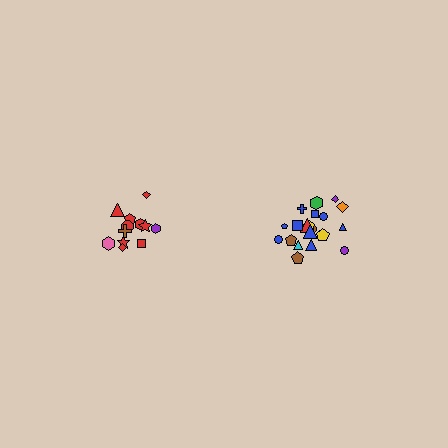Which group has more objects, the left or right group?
The right group.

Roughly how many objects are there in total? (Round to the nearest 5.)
Roughly 35 objects in total.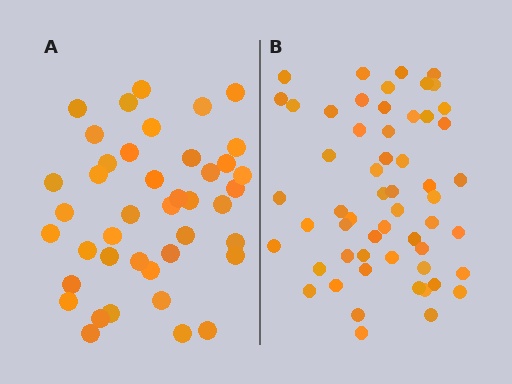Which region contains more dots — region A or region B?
Region B (the right region) has more dots.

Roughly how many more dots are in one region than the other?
Region B has approximately 15 more dots than region A.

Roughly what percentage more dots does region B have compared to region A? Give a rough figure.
About 35% more.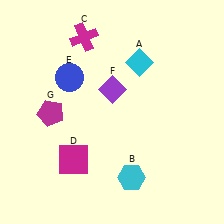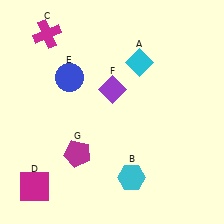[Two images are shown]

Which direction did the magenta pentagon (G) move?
The magenta pentagon (G) moved down.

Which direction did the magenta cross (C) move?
The magenta cross (C) moved left.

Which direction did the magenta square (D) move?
The magenta square (D) moved left.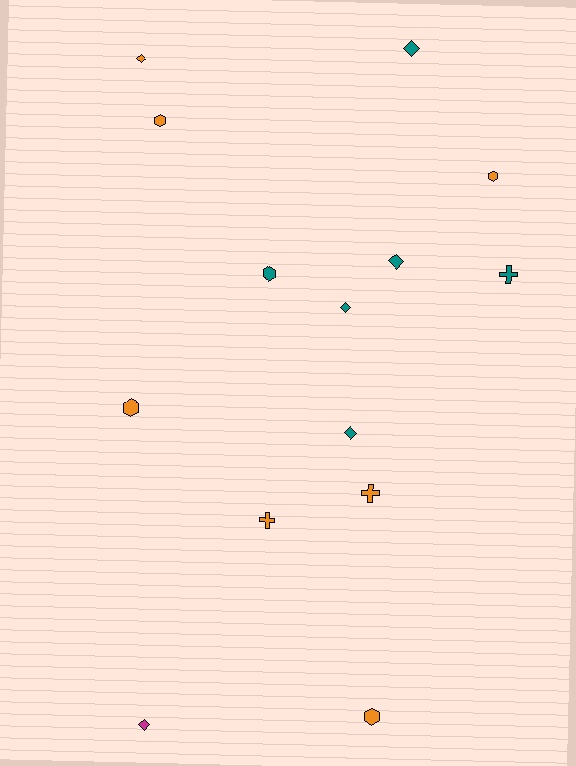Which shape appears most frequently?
Diamond, with 6 objects.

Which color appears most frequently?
Orange, with 7 objects.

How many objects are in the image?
There are 14 objects.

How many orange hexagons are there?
There are 4 orange hexagons.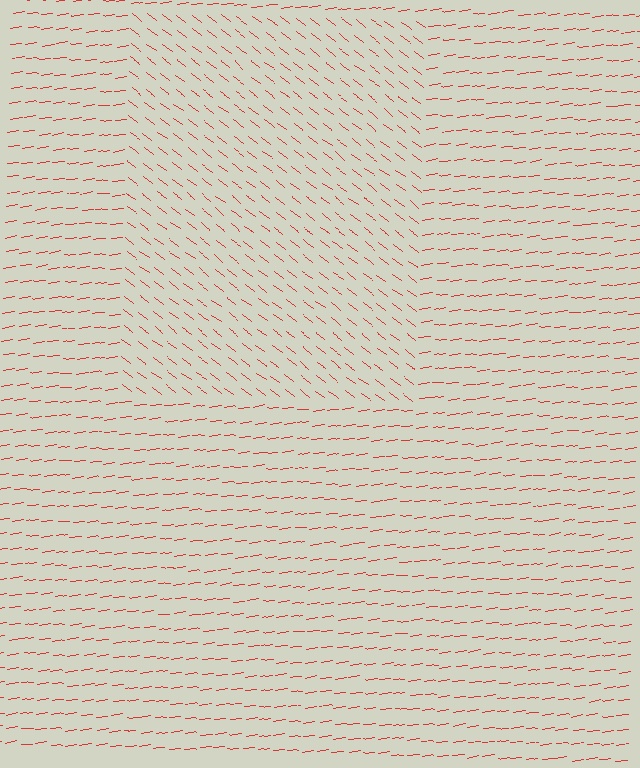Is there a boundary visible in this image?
Yes, there is a texture boundary formed by a change in line orientation.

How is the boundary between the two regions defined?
The boundary is defined purely by a change in line orientation (approximately 45 degrees difference). All lines are the same color and thickness.